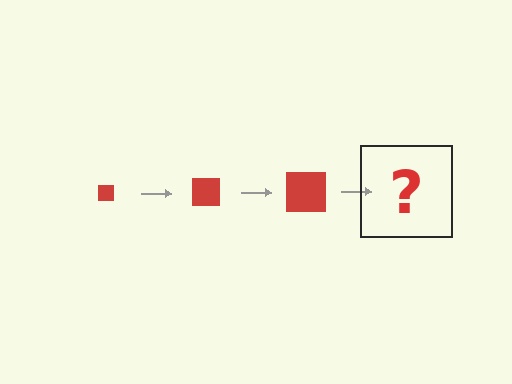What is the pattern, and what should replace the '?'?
The pattern is that the square gets progressively larger each step. The '?' should be a red square, larger than the previous one.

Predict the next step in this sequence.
The next step is a red square, larger than the previous one.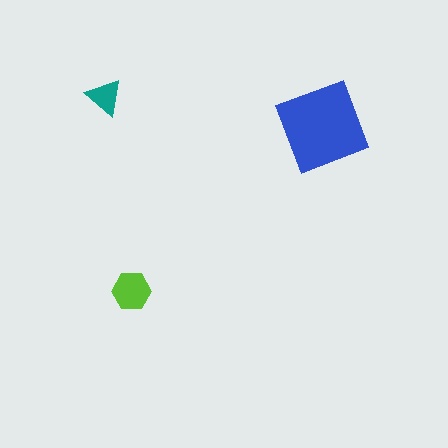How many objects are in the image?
There are 3 objects in the image.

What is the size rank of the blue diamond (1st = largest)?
1st.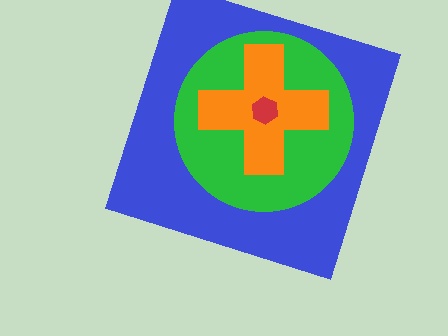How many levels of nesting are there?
4.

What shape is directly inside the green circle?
The orange cross.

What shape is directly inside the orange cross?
The red hexagon.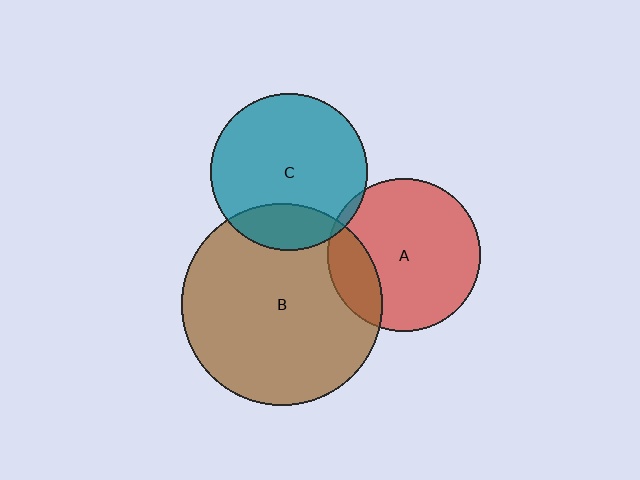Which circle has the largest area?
Circle B (brown).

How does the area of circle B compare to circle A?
Approximately 1.7 times.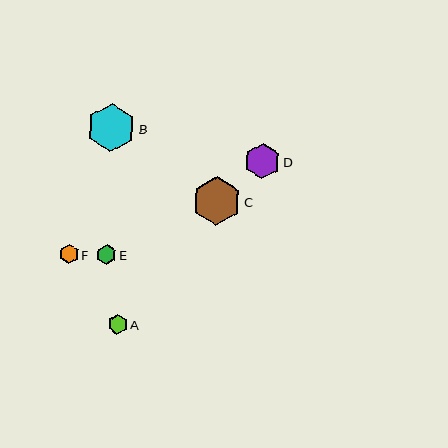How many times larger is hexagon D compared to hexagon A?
Hexagon D is approximately 1.8 times the size of hexagon A.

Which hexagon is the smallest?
Hexagon F is the smallest with a size of approximately 19 pixels.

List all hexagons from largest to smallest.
From largest to smallest: C, B, D, E, A, F.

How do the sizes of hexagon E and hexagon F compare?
Hexagon E and hexagon F are approximately the same size.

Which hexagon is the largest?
Hexagon C is the largest with a size of approximately 49 pixels.